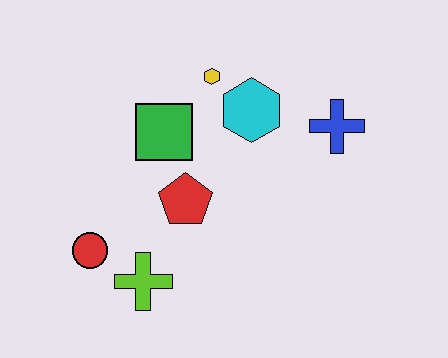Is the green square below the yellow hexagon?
Yes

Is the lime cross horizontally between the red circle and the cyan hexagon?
Yes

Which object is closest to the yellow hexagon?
The cyan hexagon is closest to the yellow hexagon.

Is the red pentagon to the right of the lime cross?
Yes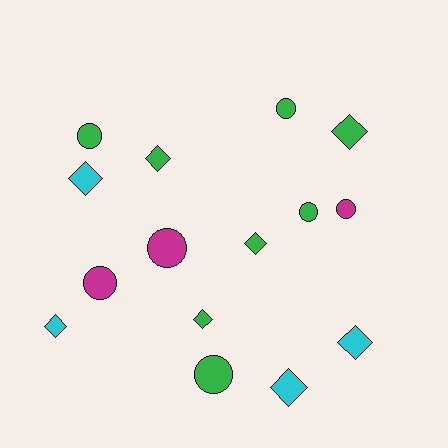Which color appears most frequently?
Green, with 8 objects.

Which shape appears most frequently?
Diamond, with 8 objects.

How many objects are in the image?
There are 15 objects.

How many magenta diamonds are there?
There are no magenta diamonds.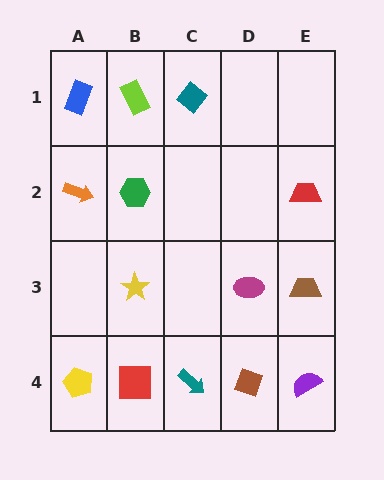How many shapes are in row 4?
5 shapes.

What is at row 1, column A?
A blue rectangle.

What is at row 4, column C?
A teal arrow.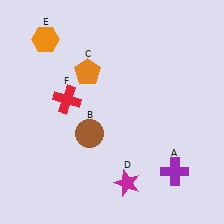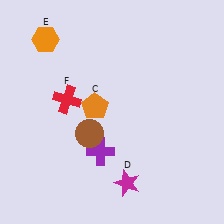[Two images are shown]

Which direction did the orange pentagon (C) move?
The orange pentagon (C) moved down.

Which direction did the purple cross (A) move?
The purple cross (A) moved left.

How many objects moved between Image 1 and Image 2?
2 objects moved between the two images.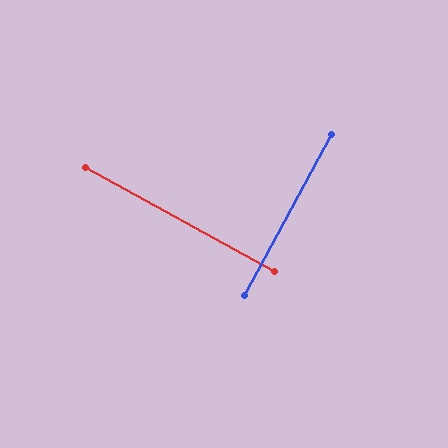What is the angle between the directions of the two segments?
Approximately 90 degrees.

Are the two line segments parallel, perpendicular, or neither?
Perpendicular — they meet at approximately 90°.